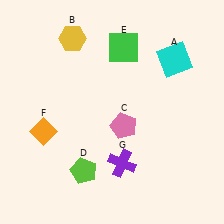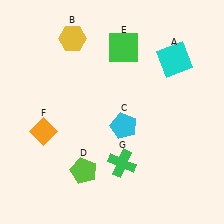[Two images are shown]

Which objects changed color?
C changed from pink to cyan. G changed from purple to green.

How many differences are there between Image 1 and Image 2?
There are 2 differences between the two images.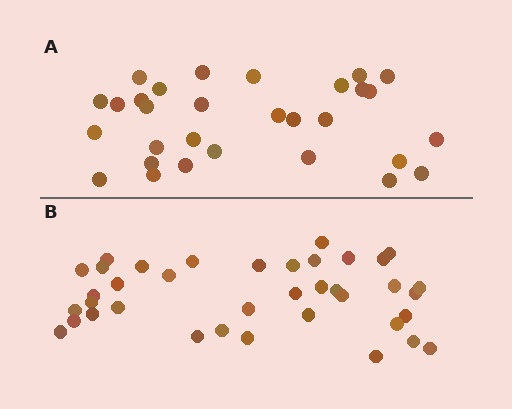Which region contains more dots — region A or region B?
Region B (the bottom region) has more dots.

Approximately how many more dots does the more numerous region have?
Region B has roughly 8 or so more dots than region A.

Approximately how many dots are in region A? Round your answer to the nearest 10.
About 30 dots.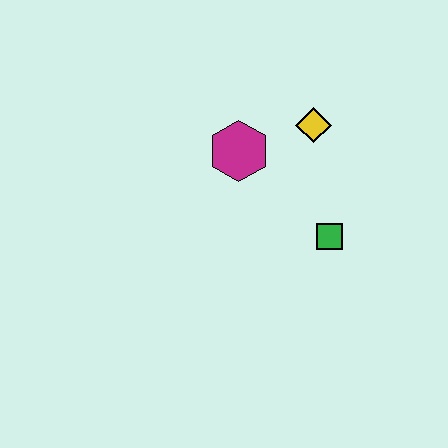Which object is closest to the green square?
The yellow diamond is closest to the green square.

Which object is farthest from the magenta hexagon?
The green square is farthest from the magenta hexagon.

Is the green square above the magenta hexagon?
No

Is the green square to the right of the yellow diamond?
Yes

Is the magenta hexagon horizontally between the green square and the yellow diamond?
No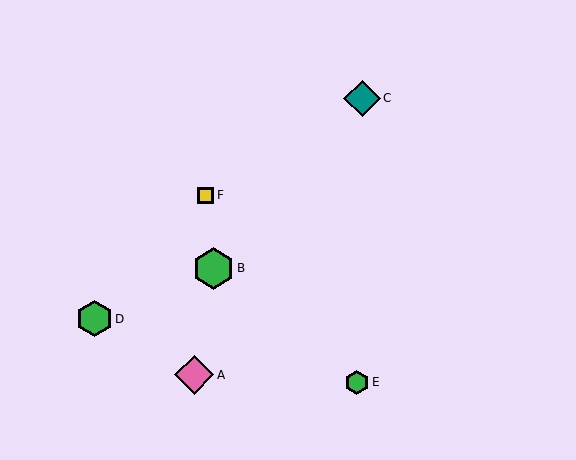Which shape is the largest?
The green hexagon (labeled B) is the largest.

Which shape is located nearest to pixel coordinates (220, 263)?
The green hexagon (labeled B) at (214, 268) is nearest to that location.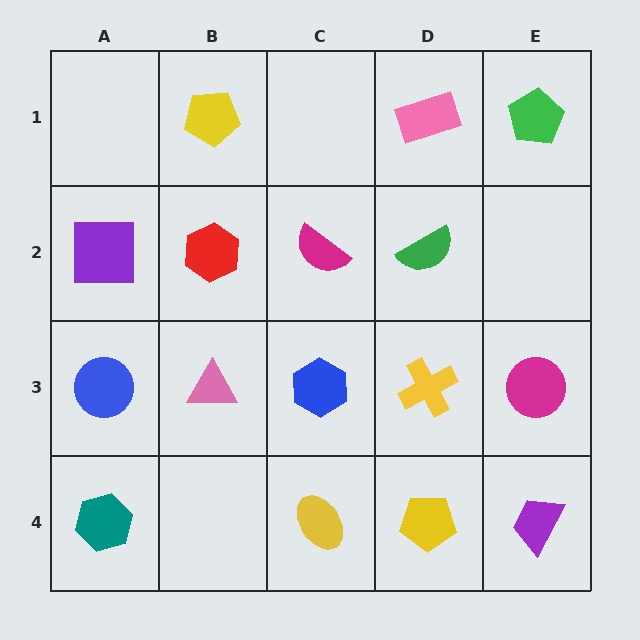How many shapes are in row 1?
3 shapes.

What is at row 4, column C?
A yellow ellipse.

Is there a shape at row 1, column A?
No, that cell is empty.